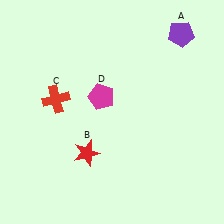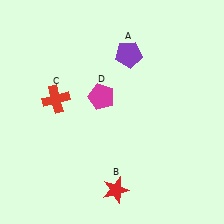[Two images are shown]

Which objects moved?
The objects that moved are: the purple pentagon (A), the red star (B).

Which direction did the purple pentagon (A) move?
The purple pentagon (A) moved left.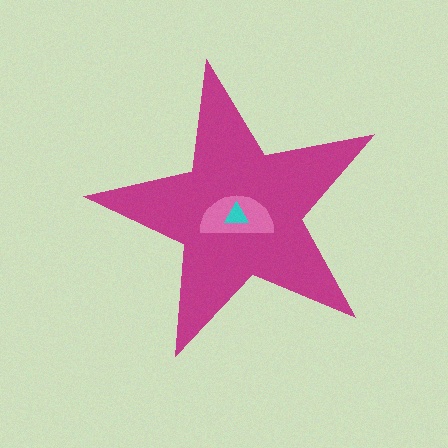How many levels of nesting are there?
3.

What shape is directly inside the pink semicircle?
The cyan triangle.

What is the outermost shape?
The magenta star.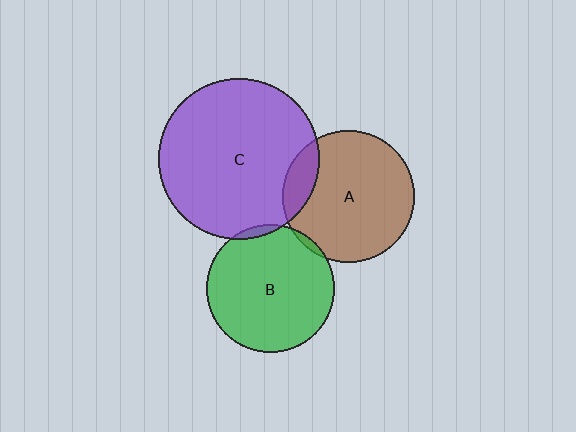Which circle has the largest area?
Circle C (purple).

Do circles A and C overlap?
Yes.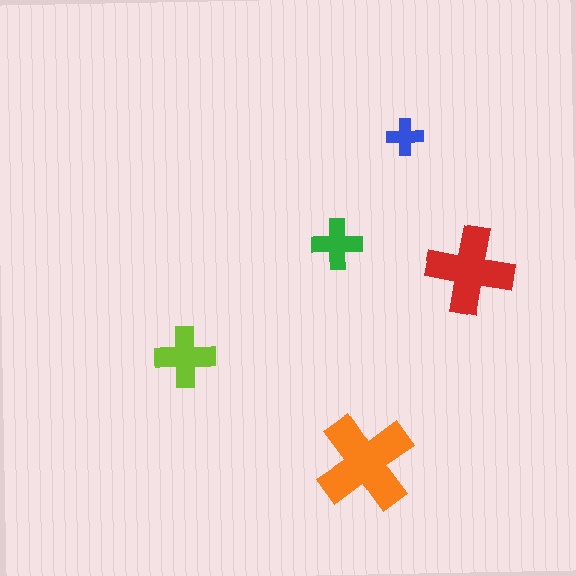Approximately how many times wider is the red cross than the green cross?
About 1.5 times wider.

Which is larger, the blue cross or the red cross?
The red one.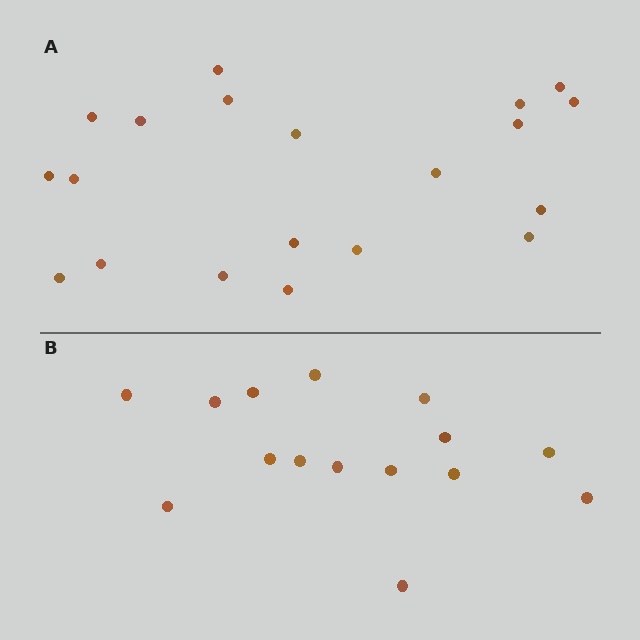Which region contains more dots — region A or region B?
Region A (the top region) has more dots.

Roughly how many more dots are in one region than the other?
Region A has about 5 more dots than region B.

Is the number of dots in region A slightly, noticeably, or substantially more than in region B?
Region A has noticeably more, but not dramatically so. The ratio is roughly 1.3 to 1.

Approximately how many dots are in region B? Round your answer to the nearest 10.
About 20 dots. (The exact count is 15, which rounds to 20.)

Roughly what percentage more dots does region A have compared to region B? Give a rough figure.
About 35% more.